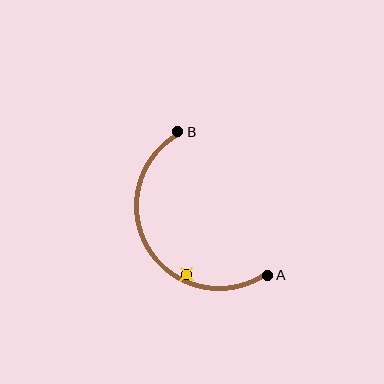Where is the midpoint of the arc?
The arc midpoint is the point on the curve farthest from the straight line joining A and B. It sits to the left of that line.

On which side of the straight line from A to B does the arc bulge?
The arc bulges to the left of the straight line connecting A and B.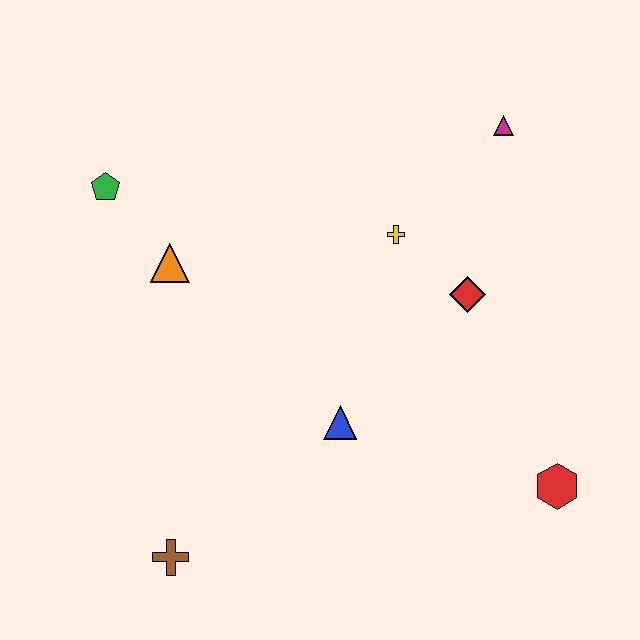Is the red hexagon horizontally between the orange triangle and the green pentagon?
No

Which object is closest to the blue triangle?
The red diamond is closest to the blue triangle.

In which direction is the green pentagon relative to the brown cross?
The green pentagon is above the brown cross.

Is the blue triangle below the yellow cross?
Yes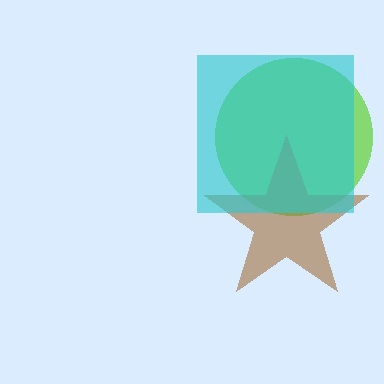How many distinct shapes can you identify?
There are 3 distinct shapes: a lime circle, a brown star, a cyan square.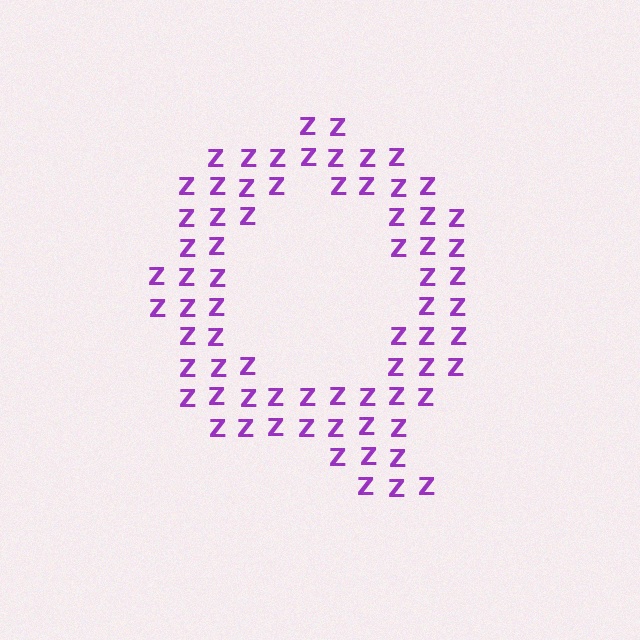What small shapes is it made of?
It is made of small letter Z's.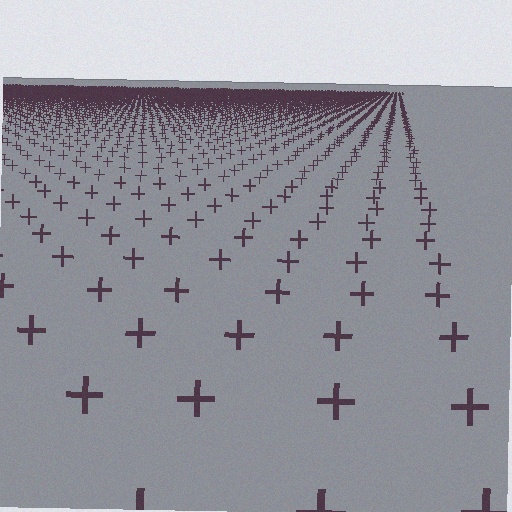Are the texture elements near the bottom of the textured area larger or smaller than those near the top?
Larger. Near the bottom, elements are closer to the viewer and appear at a bigger on-screen size.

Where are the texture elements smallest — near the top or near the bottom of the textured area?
Near the top.